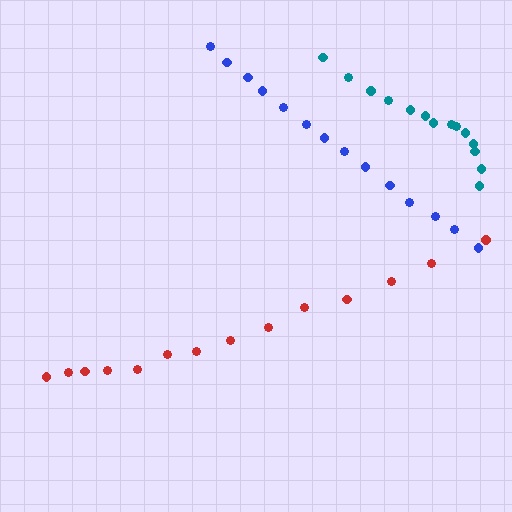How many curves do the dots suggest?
There are 3 distinct paths.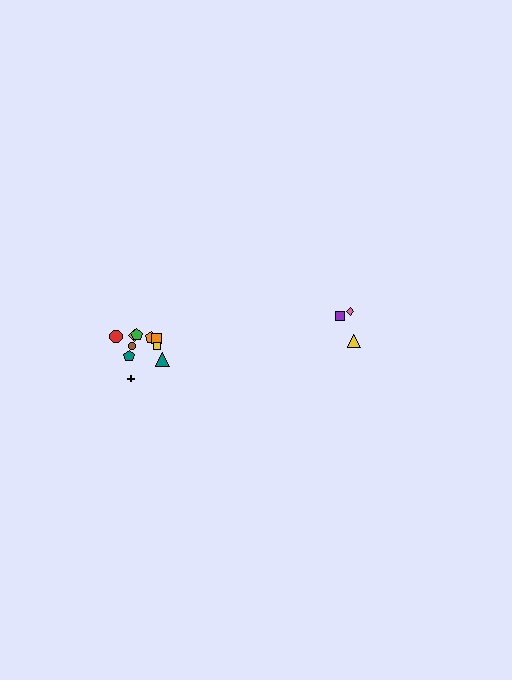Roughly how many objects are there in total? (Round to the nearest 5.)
Roughly 15 objects in total.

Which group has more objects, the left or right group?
The left group.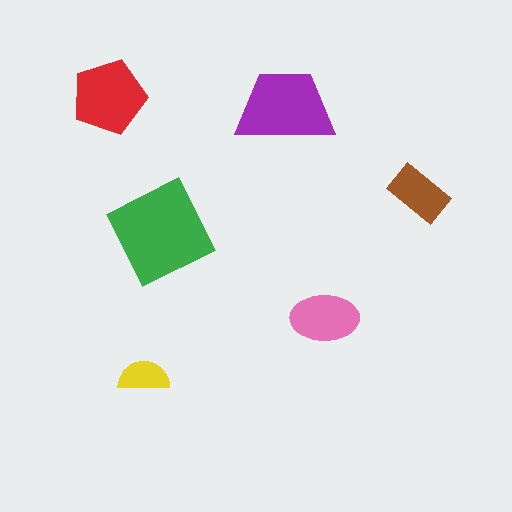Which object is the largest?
The green diamond.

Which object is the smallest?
The yellow semicircle.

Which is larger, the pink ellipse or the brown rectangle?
The pink ellipse.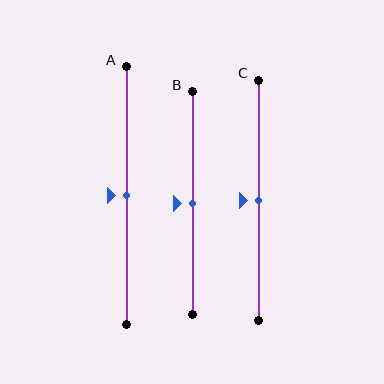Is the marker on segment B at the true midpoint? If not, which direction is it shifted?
Yes, the marker on segment B is at the true midpoint.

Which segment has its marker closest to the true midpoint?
Segment A has its marker closest to the true midpoint.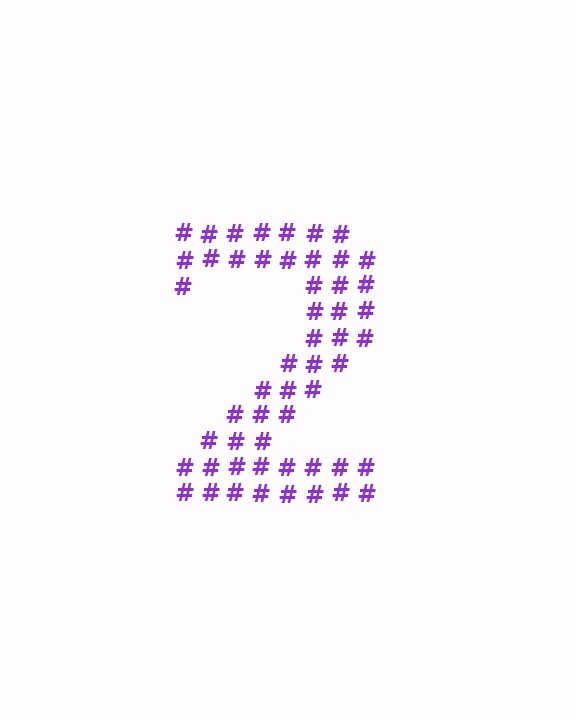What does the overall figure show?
The overall figure shows the digit 2.